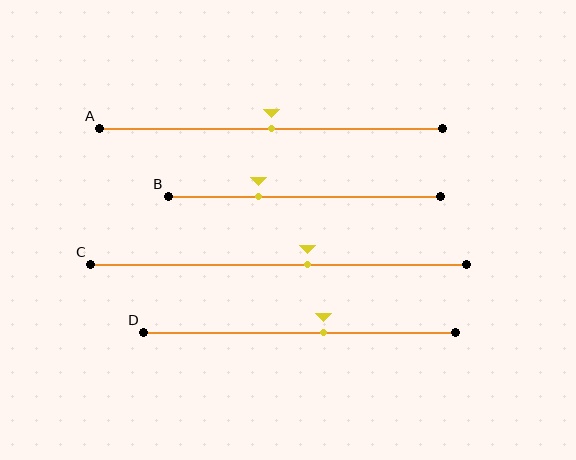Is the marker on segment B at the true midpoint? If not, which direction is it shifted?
No, the marker on segment B is shifted to the left by about 17% of the segment length.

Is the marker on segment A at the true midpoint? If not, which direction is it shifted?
Yes, the marker on segment A is at the true midpoint.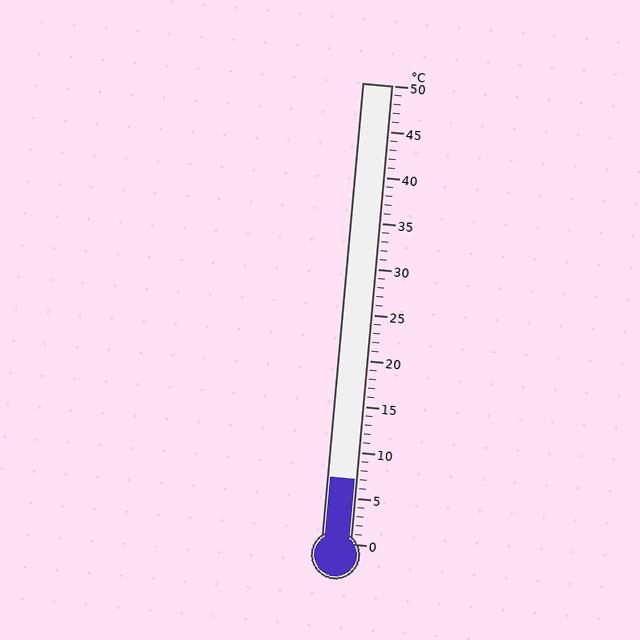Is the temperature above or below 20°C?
The temperature is below 20°C.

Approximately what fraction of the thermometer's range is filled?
The thermometer is filled to approximately 15% of its range.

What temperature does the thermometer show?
The thermometer shows approximately 7°C.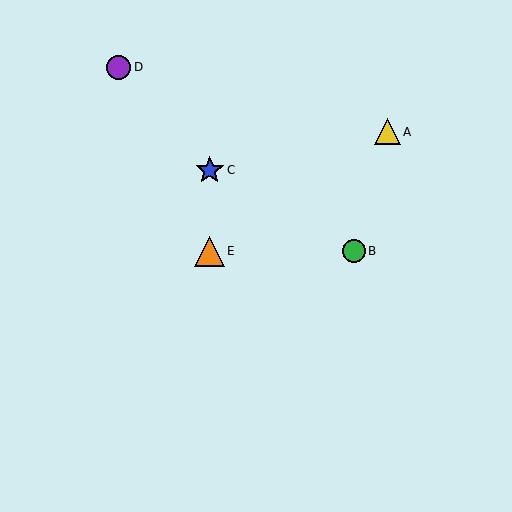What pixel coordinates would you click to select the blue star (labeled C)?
Click at (210, 170) to select the blue star C.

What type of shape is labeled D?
Shape D is a purple circle.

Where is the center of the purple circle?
The center of the purple circle is at (118, 67).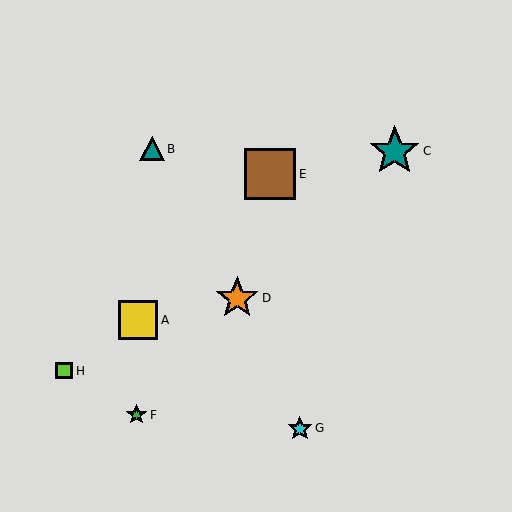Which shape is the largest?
The brown square (labeled E) is the largest.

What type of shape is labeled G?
Shape G is a cyan star.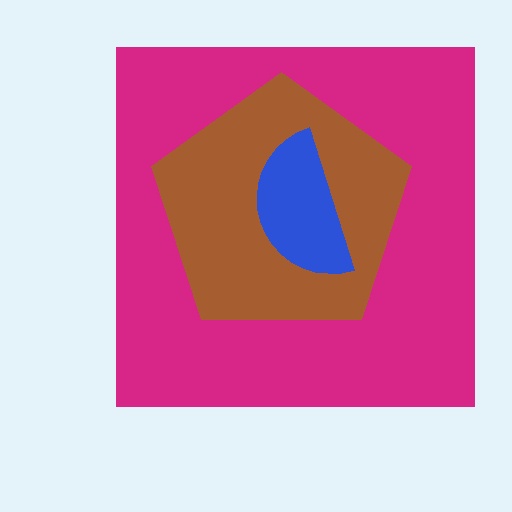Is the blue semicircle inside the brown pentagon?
Yes.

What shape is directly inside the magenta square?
The brown pentagon.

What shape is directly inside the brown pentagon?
The blue semicircle.